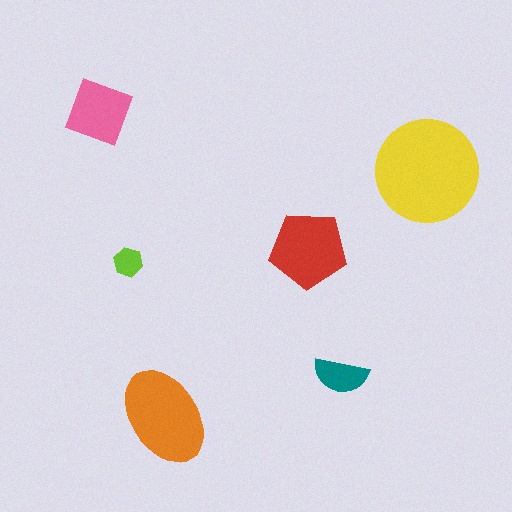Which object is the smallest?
The lime hexagon.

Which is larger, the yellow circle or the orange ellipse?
The yellow circle.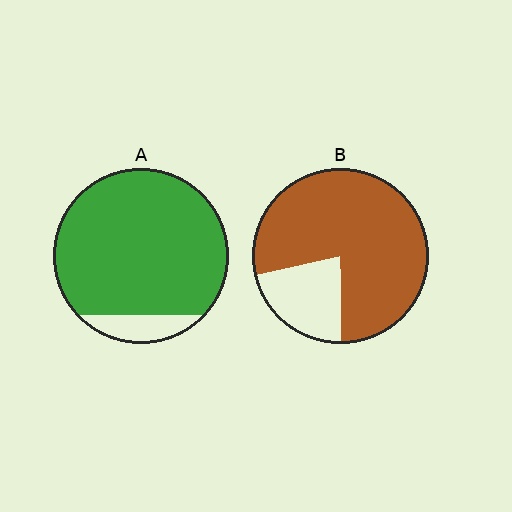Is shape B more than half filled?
Yes.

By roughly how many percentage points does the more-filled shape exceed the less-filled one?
By roughly 10 percentage points (A over B).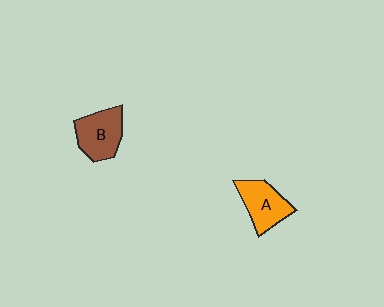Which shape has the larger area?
Shape B (brown).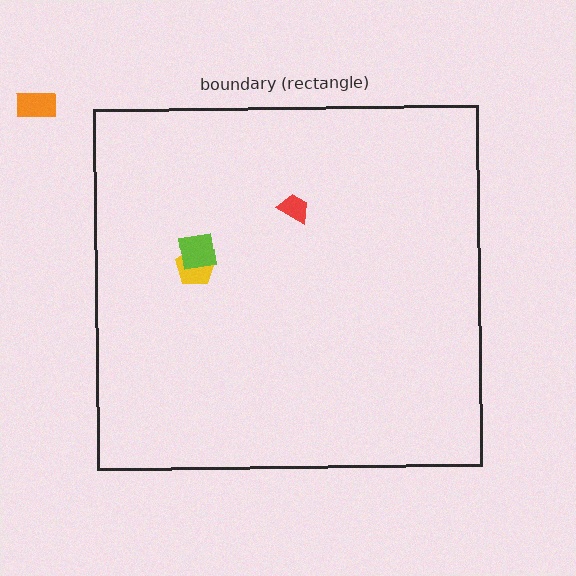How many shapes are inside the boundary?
3 inside, 1 outside.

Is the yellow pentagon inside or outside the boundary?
Inside.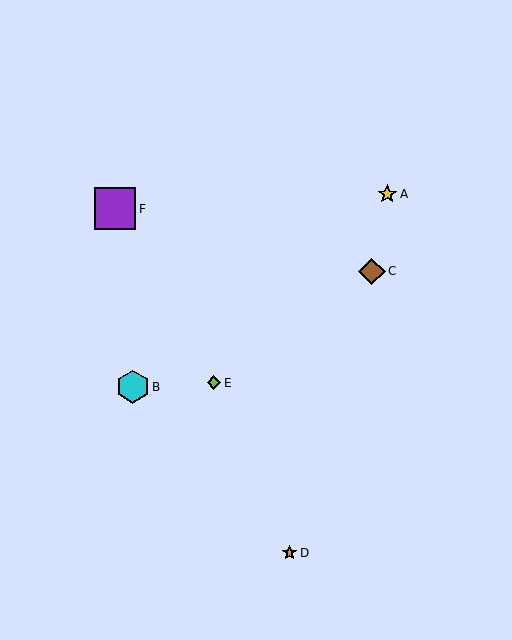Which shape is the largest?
The purple square (labeled F) is the largest.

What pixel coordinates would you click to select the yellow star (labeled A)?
Click at (387, 194) to select the yellow star A.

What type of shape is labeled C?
Shape C is a brown diamond.